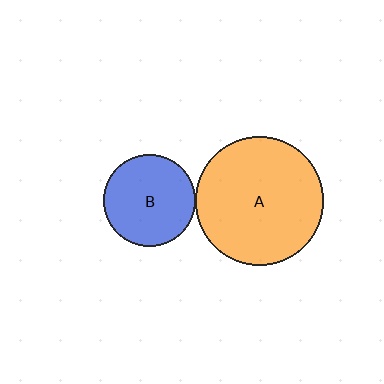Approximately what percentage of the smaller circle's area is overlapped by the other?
Approximately 5%.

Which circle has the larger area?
Circle A (orange).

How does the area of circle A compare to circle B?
Approximately 1.9 times.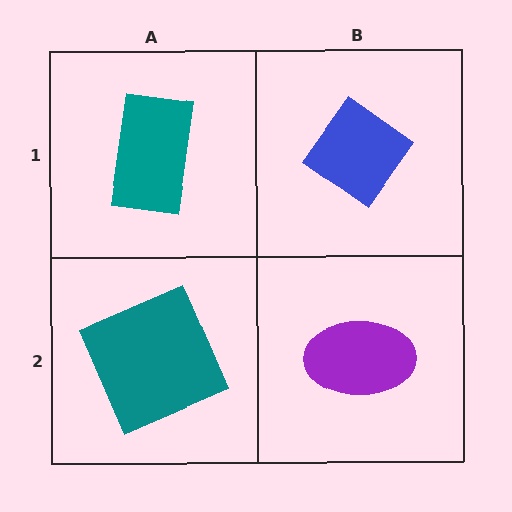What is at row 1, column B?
A blue diamond.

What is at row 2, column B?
A purple ellipse.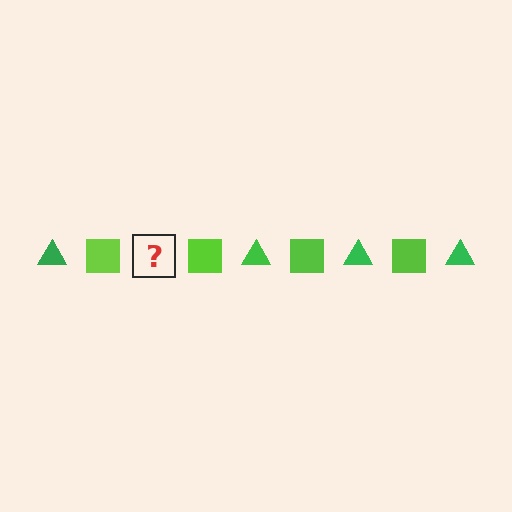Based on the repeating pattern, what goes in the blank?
The blank should be a green triangle.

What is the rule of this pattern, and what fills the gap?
The rule is that the pattern alternates between green triangle and lime square. The gap should be filled with a green triangle.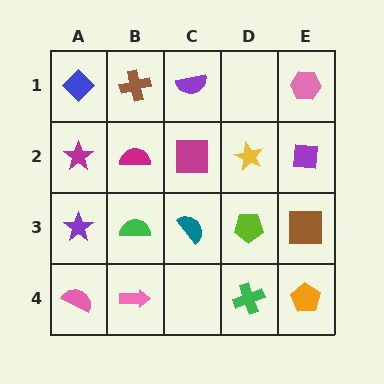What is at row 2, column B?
A magenta semicircle.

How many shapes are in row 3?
5 shapes.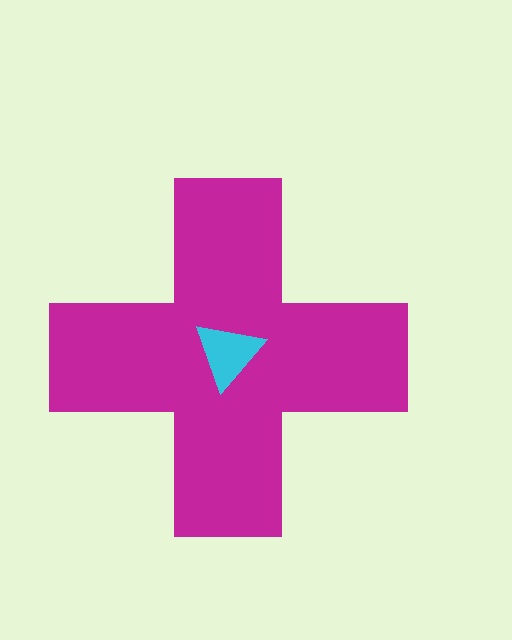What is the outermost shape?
The magenta cross.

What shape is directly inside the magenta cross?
The cyan triangle.